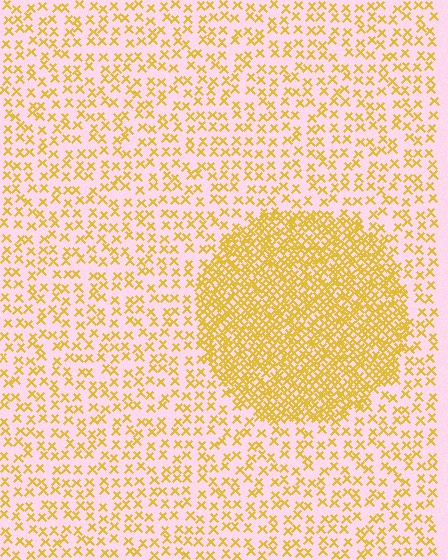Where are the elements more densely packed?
The elements are more densely packed inside the circle boundary.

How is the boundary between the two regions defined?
The boundary is defined by a change in element density (approximately 2.8x ratio). All elements are the same color, size, and shape.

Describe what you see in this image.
The image contains small yellow elements arranged at two different densities. A circle-shaped region is visible where the elements are more densely packed than the surrounding area.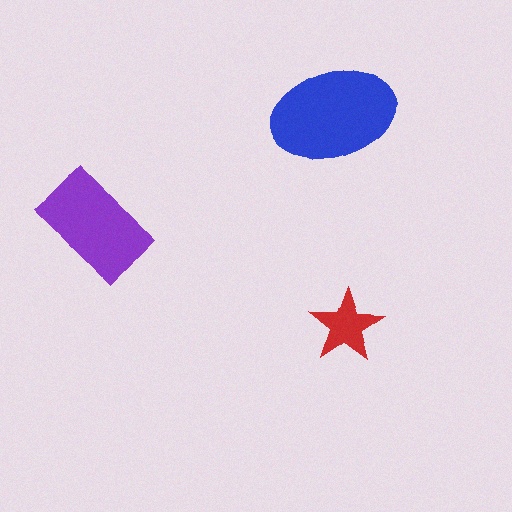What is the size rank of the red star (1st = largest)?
3rd.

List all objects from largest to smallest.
The blue ellipse, the purple rectangle, the red star.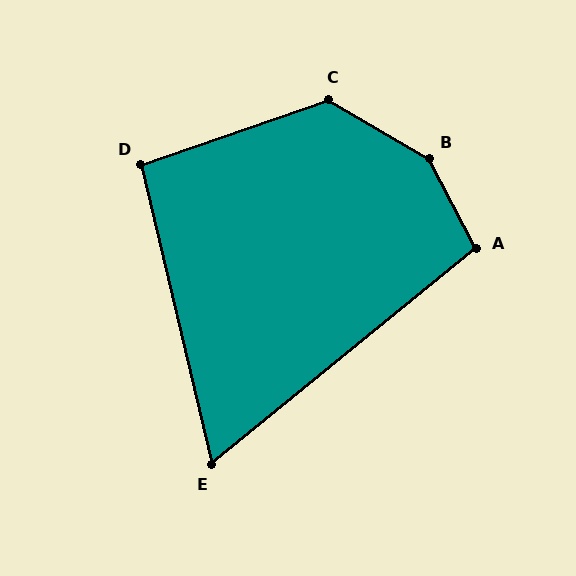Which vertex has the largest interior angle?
B, at approximately 147 degrees.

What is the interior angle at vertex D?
Approximately 96 degrees (obtuse).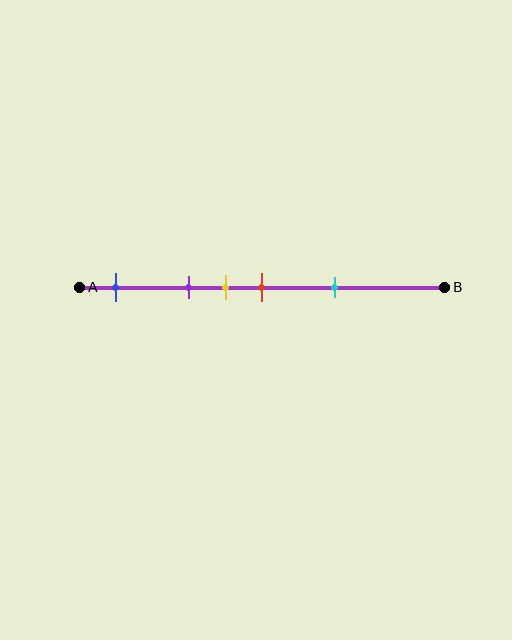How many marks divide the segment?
There are 5 marks dividing the segment.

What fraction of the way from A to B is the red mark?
The red mark is approximately 50% (0.5) of the way from A to B.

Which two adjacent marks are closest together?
The yellow and red marks are the closest adjacent pair.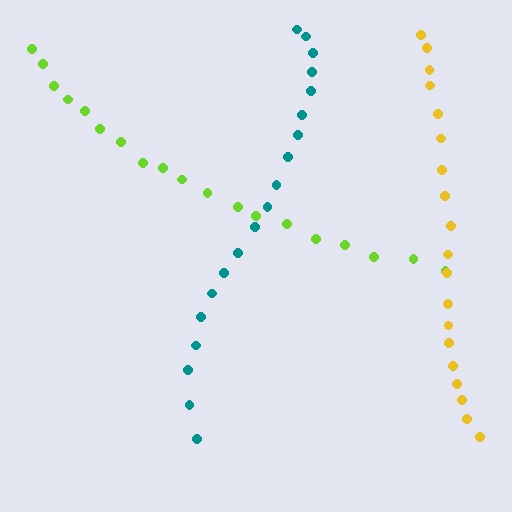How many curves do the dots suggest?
There are 3 distinct paths.